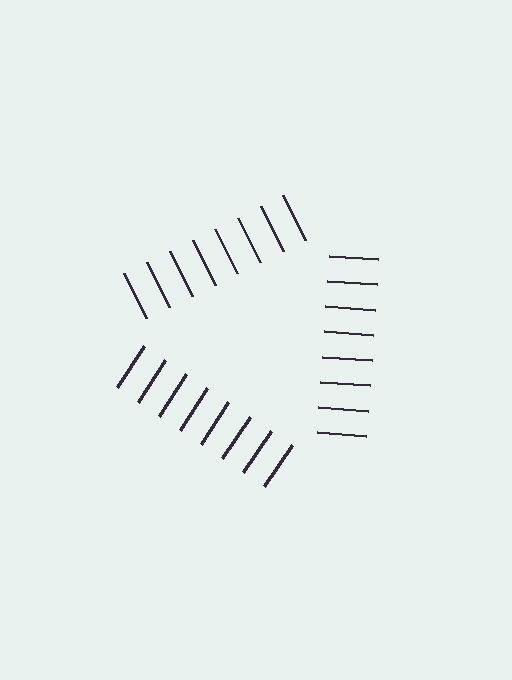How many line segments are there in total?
24 — 8 along each of the 3 edges.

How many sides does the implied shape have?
3 sides — the line-ends trace a triangle.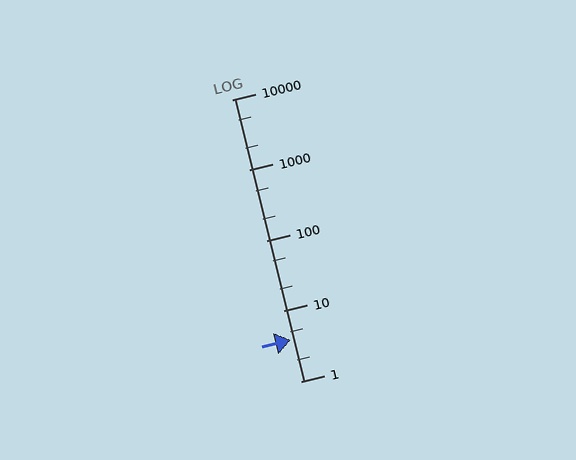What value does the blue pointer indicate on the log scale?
The pointer indicates approximately 3.8.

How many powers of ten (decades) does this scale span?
The scale spans 4 decades, from 1 to 10000.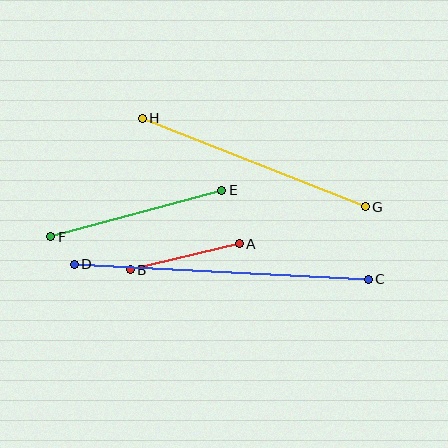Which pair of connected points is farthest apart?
Points C and D are farthest apart.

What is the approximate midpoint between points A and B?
The midpoint is at approximately (185, 257) pixels.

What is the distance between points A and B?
The distance is approximately 112 pixels.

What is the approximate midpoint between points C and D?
The midpoint is at approximately (221, 272) pixels.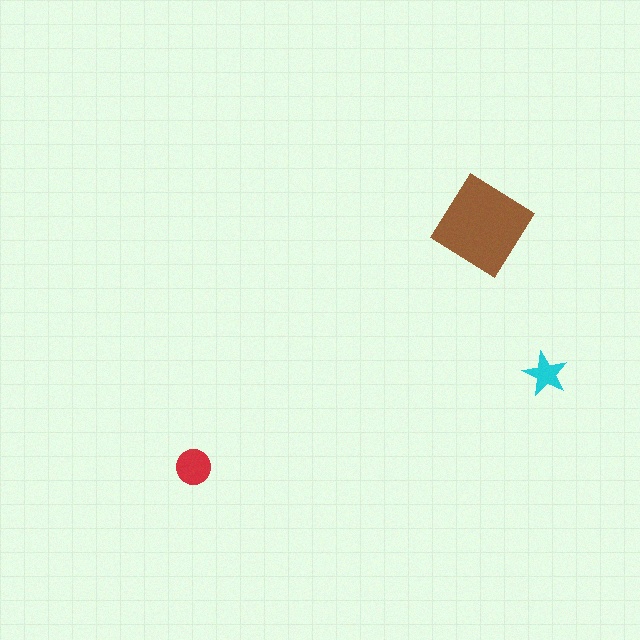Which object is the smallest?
The cyan star.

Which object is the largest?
The brown diamond.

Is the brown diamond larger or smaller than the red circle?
Larger.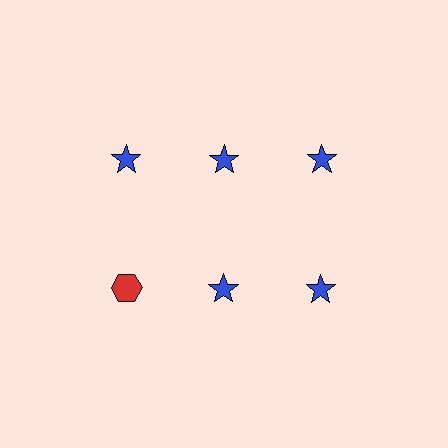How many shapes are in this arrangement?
There are 6 shapes arranged in a grid pattern.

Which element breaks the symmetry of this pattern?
The red hexagon in the second row, leftmost column breaks the symmetry. All other shapes are blue stars.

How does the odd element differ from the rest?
It differs in both color (red instead of blue) and shape (hexagon instead of star).